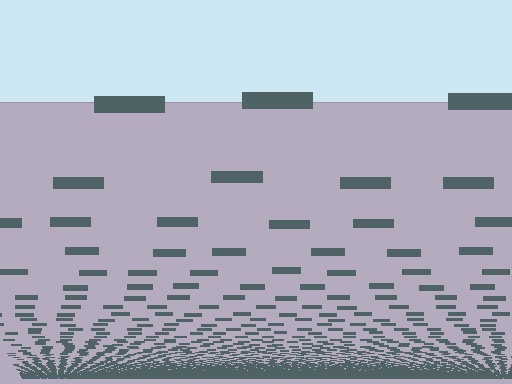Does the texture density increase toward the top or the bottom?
Density increases toward the bottom.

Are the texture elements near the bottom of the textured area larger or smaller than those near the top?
Smaller. The gradient is inverted — elements near the bottom are smaller and denser.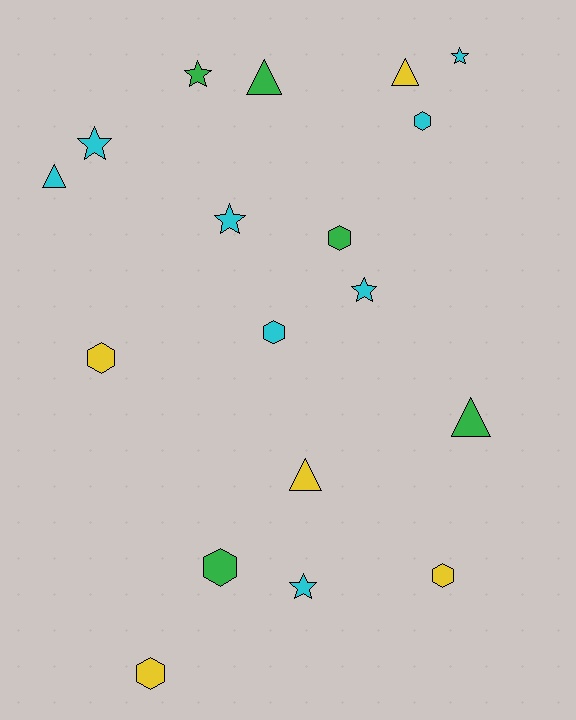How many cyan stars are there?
There are 5 cyan stars.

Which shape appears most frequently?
Hexagon, with 7 objects.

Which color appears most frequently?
Cyan, with 8 objects.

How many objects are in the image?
There are 18 objects.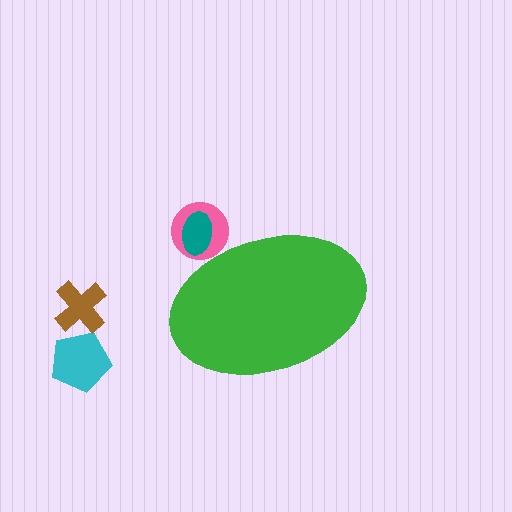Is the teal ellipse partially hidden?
Yes, the teal ellipse is partially hidden behind the green ellipse.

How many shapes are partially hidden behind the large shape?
2 shapes are partially hidden.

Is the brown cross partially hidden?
No, the brown cross is fully visible.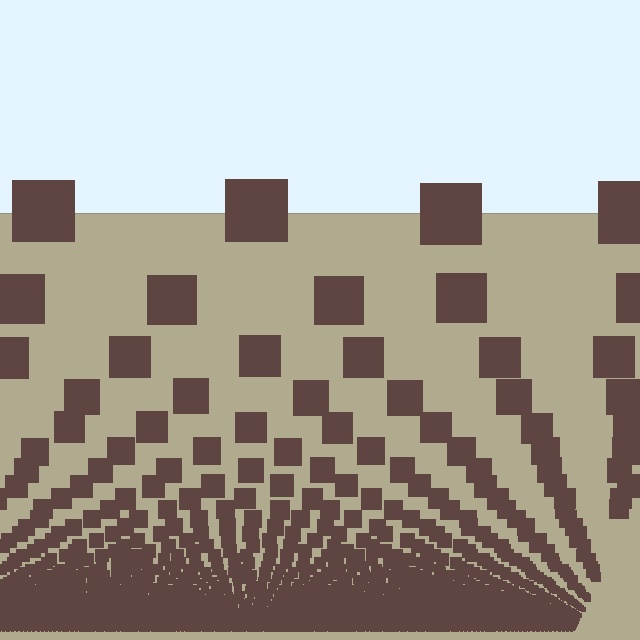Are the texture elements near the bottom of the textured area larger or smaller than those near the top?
Smaller. The gradient is inverted — elements near the bottom are smaller and denser.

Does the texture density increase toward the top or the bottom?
Density increases toward the bottom.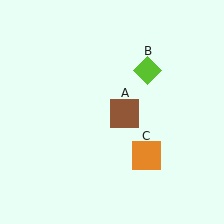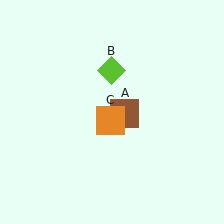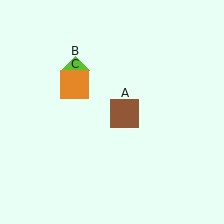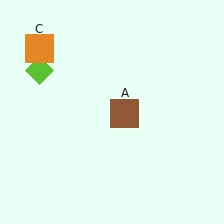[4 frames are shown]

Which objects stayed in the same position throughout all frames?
Brown square (object A) remained stationary.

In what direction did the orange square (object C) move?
The orange square (object C) moved up and to the left.